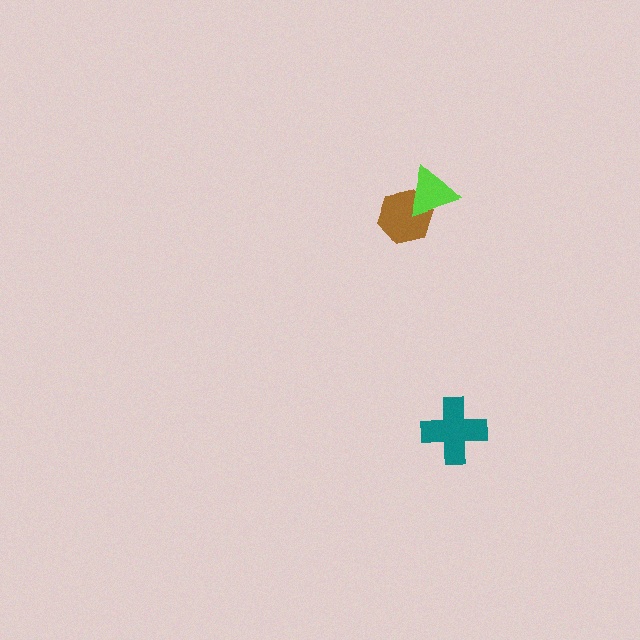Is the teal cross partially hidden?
No, no other shape covers it.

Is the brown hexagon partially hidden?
Yes, it is partially covered by another shape.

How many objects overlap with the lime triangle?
1 object overlaps with the lime triangle.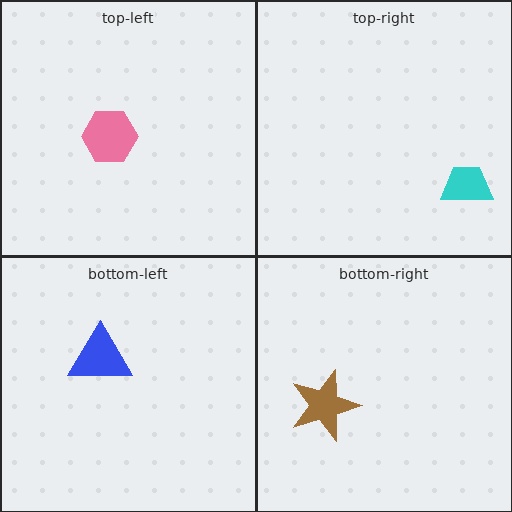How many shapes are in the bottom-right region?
1.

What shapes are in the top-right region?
The cyan trapezoid.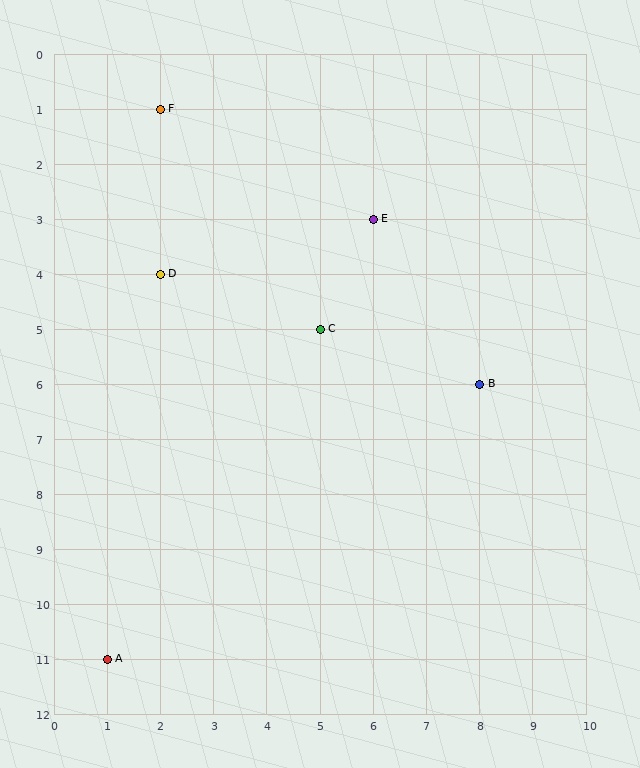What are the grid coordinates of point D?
Point D is at grid coordinates (2, 4).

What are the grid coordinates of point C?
Point C is at grid coordinates (5, 5).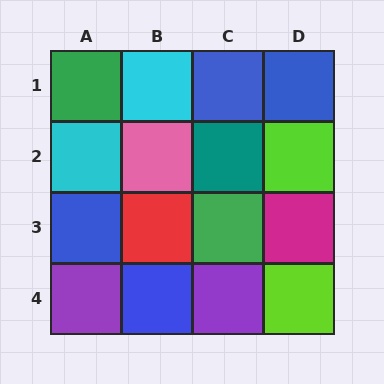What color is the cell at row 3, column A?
Blue.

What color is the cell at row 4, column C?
Purple.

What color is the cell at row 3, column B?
Red.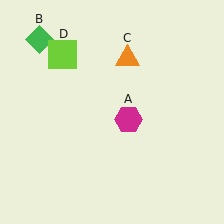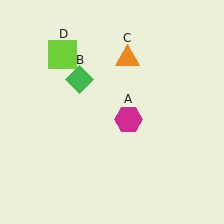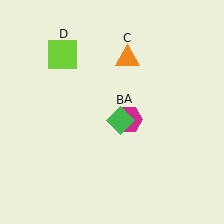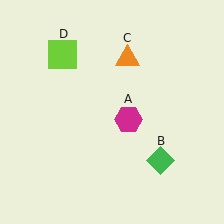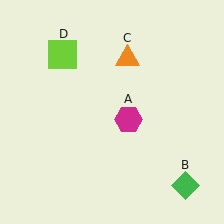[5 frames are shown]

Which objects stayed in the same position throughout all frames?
Magenta hexagon (object A) and orange triangle (object C) and lime square (object D) remained stationary.